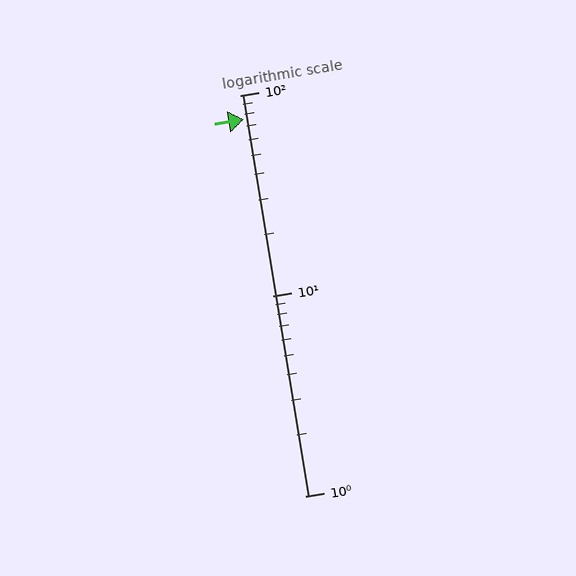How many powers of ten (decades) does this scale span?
The scale spans 2 decades, from 1 to 100.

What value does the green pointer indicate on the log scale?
The pointer indicates approximately 76.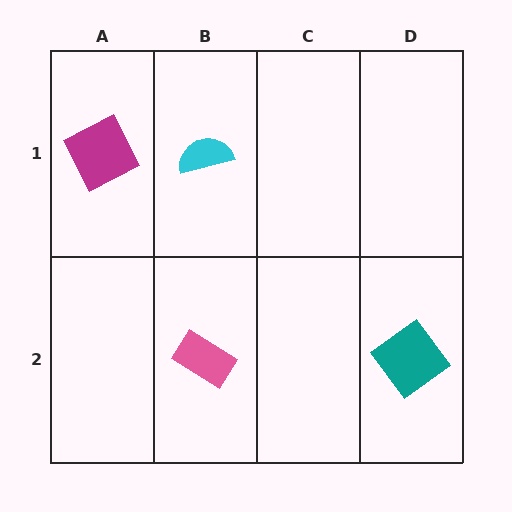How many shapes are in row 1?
2 shapes.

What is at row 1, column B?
A cyan semicircle.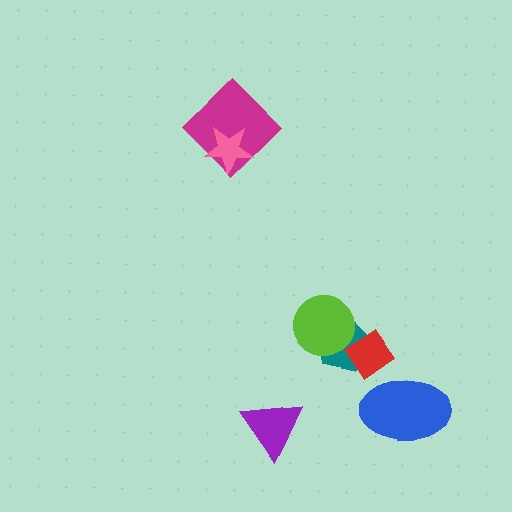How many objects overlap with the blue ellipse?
0 objects overlap with the blue ellipse.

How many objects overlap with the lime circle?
1 object overlaps with the lime circle.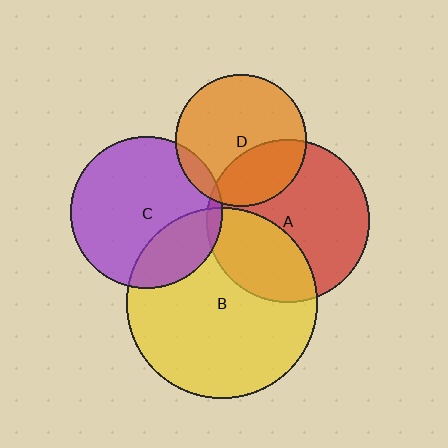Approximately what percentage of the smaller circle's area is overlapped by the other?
Approximately 35%.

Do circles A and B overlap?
Yes.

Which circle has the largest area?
Circle B (yellow).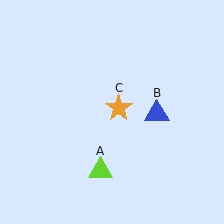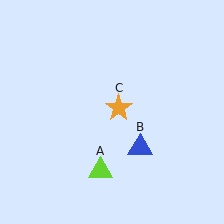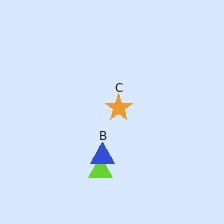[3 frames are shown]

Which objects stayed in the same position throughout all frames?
Lime triangle (object A) and orange star (object C) remained stationary.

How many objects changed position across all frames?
1 object changed position: blue triangle (object B).